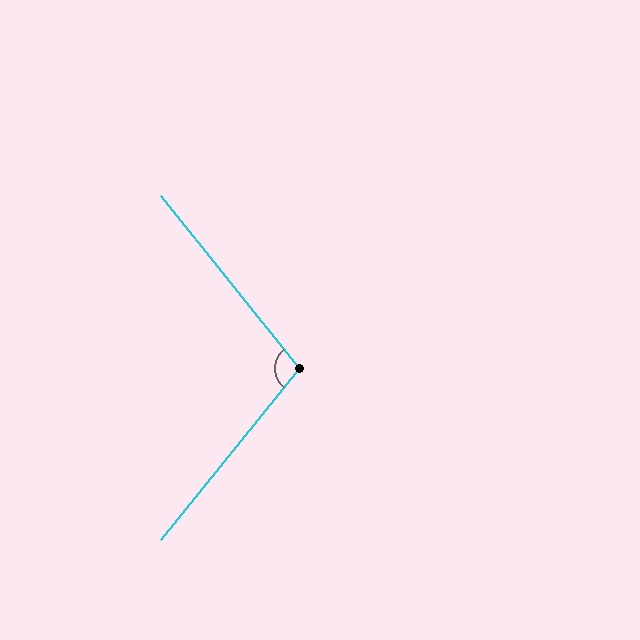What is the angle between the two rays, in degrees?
Approximately 102 degrees.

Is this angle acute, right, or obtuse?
It is obtuse.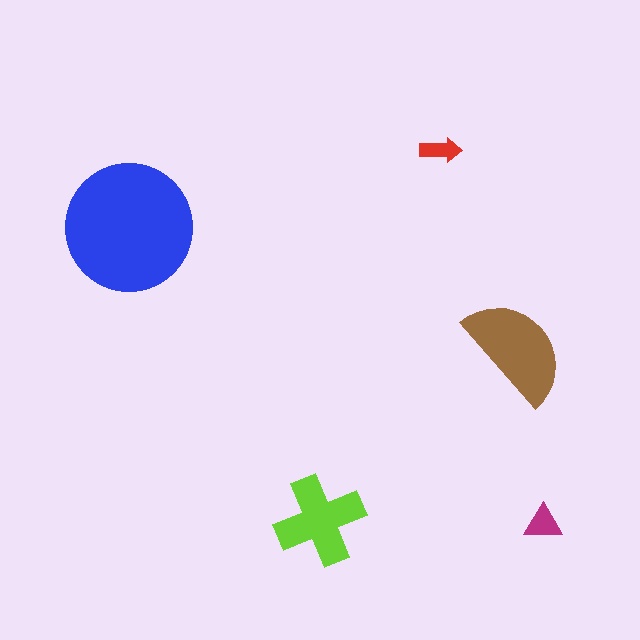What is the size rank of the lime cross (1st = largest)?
3rd.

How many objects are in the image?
There are 5 objects in the image.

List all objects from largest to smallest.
The blue circle, the brown semicircle, the lime cross, the magenta triangle, the red arrow.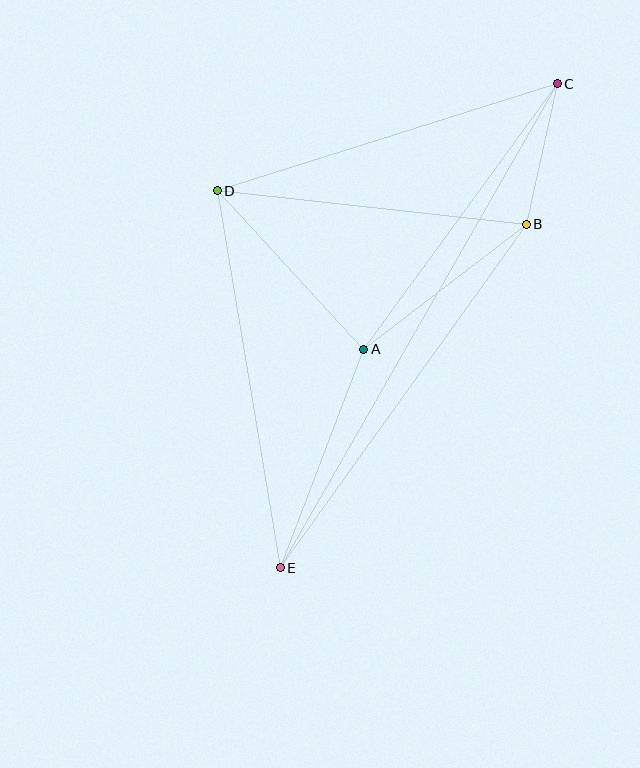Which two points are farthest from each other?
Points C and E are farthest from each other.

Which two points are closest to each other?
Points B and C are closest to each other.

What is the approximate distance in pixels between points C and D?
The distance between C and D is approximately 356 pixels.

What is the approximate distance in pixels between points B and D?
The distance between B and D is approximately 311 pixels.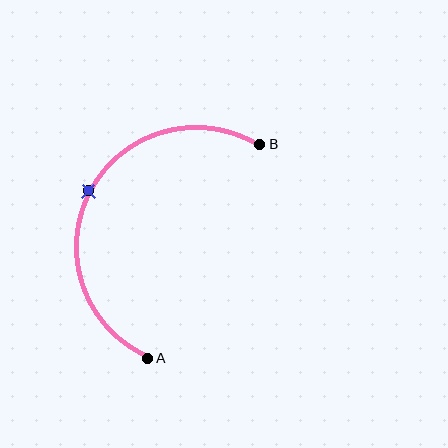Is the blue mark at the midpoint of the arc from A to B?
Yes. The blue mark lies on the arc at equal arc-length from both A and B — it is the arc midpoint.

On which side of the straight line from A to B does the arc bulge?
The arc bulges to the left of the straight line connecting A and B.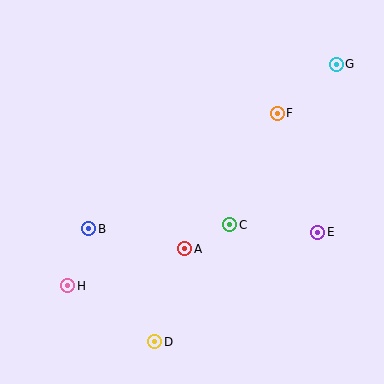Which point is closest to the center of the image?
Point C at (230, 225) is closest to the center.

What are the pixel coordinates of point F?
Point F is at (277, 113).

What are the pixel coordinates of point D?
Point D is at (155, 342).